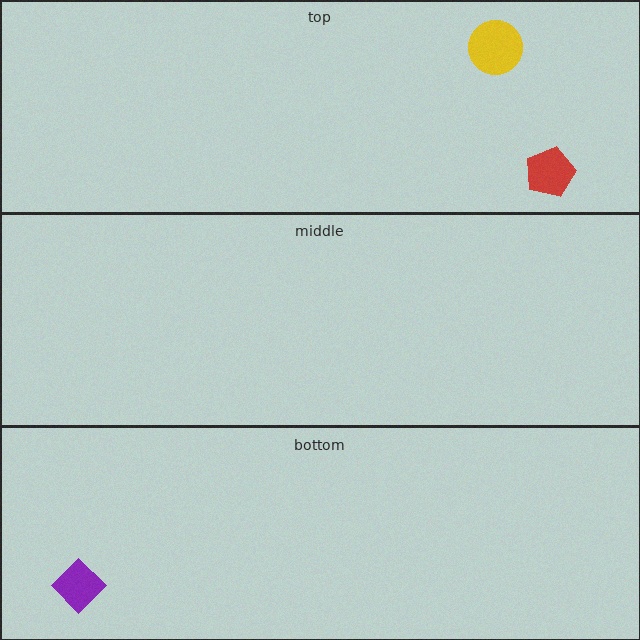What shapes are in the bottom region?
The purple diamond.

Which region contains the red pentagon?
The top region.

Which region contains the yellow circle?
The top region.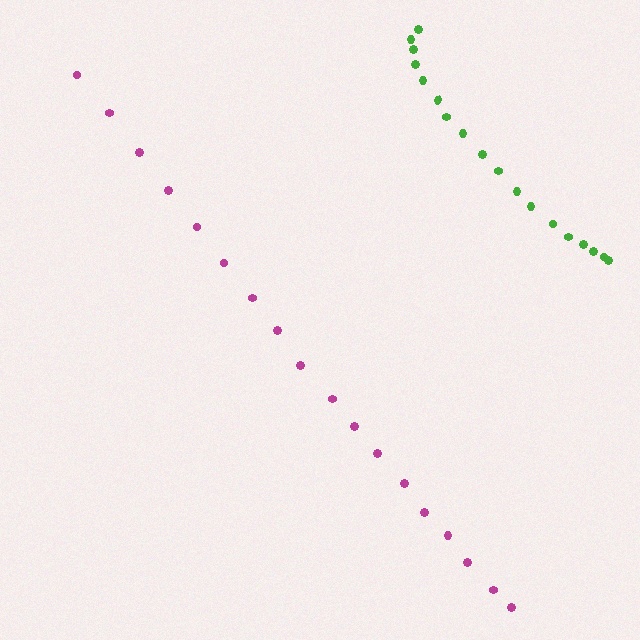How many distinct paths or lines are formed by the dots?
There are 2 distinct paths.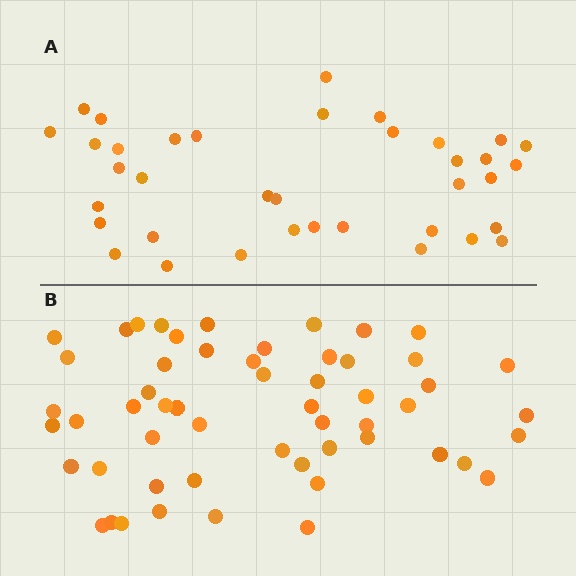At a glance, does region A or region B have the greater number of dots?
Region B (the bottom region) has more dots.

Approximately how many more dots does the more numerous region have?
Region B has approximately 20 more dots than region A.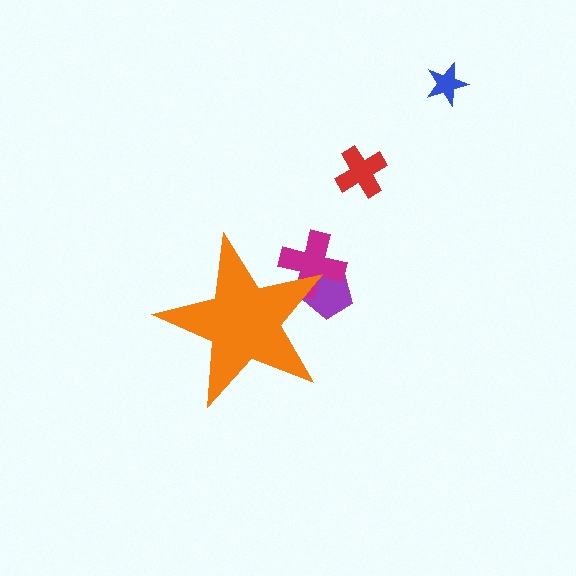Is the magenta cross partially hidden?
Yes, the magenta cross is partially hidden behind the orange star.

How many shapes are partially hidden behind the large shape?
2 shapes are partially hidden.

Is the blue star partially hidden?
No, the blue star is fully visible.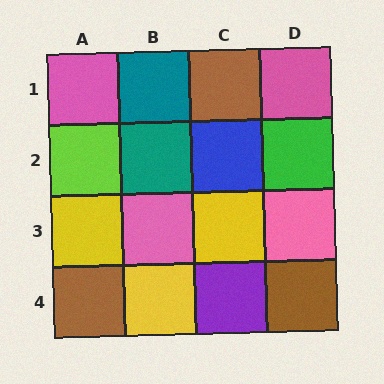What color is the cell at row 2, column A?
Lime.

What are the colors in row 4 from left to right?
Brown, yellow, purple, brown.